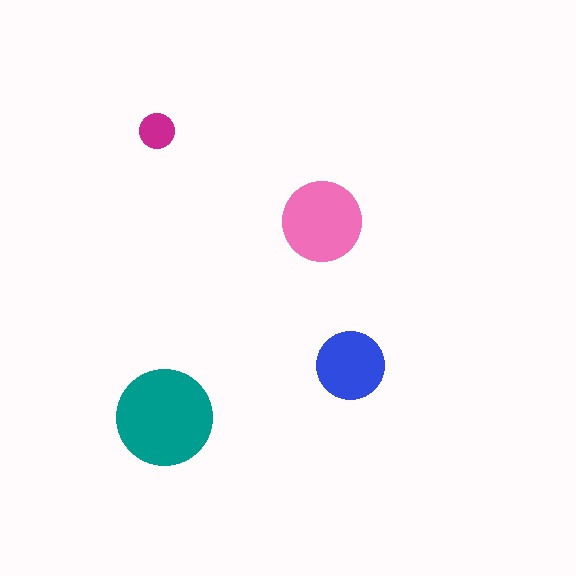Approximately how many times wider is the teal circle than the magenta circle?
About 2.5 times wider.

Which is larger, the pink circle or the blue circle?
The pink one.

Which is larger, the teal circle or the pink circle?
The teal one.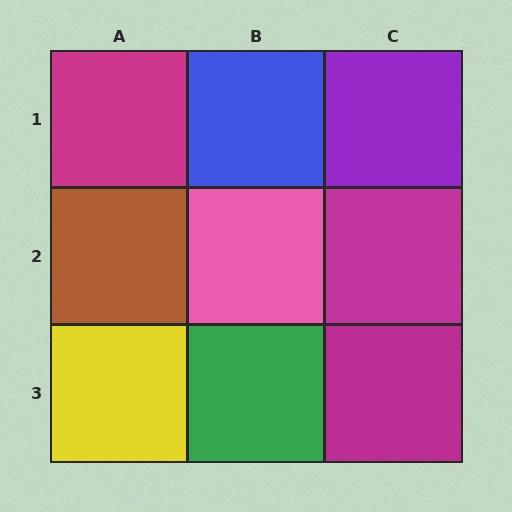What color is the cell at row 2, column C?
Magenta.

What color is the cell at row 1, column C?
Purple.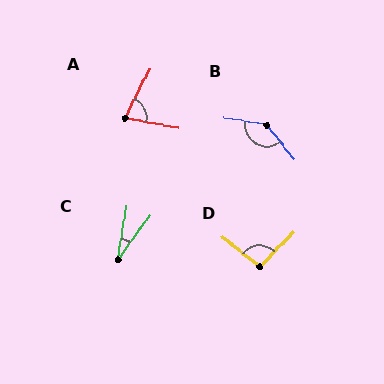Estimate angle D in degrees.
Approximately 96 degrees.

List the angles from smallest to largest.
C (26°), A (74°), D (96°), B (137°).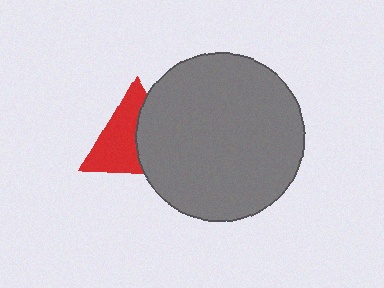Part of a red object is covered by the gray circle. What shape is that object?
It is a triangle.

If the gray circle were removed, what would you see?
You would see the complete red triangle.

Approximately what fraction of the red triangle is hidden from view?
Roughly 43% of the red triangle is hidden behind the gray circle.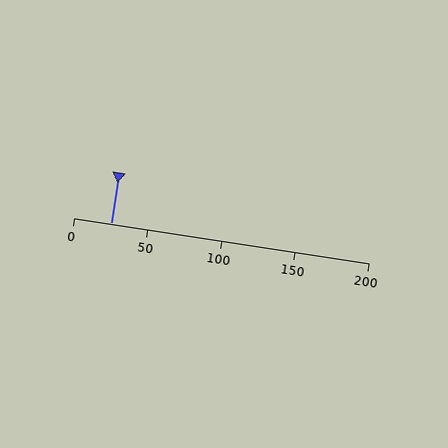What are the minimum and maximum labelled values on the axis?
The axis runs from 0 to 200.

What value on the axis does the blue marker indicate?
The marker indicates approximately 25.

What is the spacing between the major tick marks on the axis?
The major ticks are spaced 50 apart.